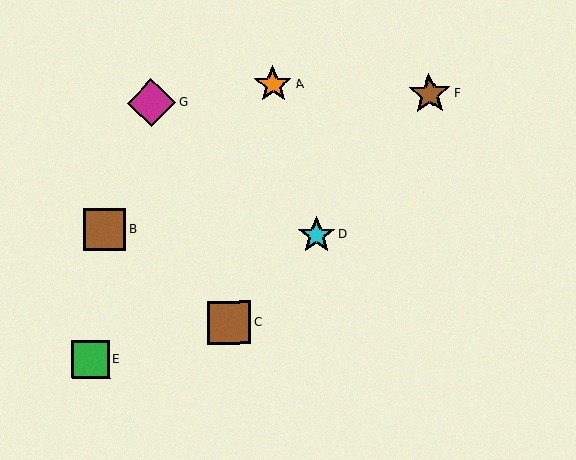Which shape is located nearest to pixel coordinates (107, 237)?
The brown square (labeled B) at (105, 229) is nearest to that location.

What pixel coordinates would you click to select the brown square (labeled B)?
Click at (105, 229) to select the brown square B.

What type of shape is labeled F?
Shape F is a brown star.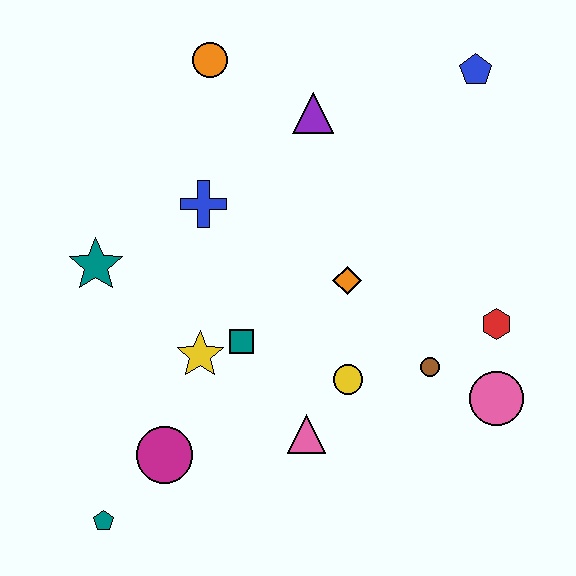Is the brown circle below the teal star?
Yes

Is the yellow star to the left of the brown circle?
Yes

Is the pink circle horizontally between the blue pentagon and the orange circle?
No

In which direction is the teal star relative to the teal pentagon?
The teal star is above the teal pentagon.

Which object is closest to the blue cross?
The teal star is closest to the blue cross.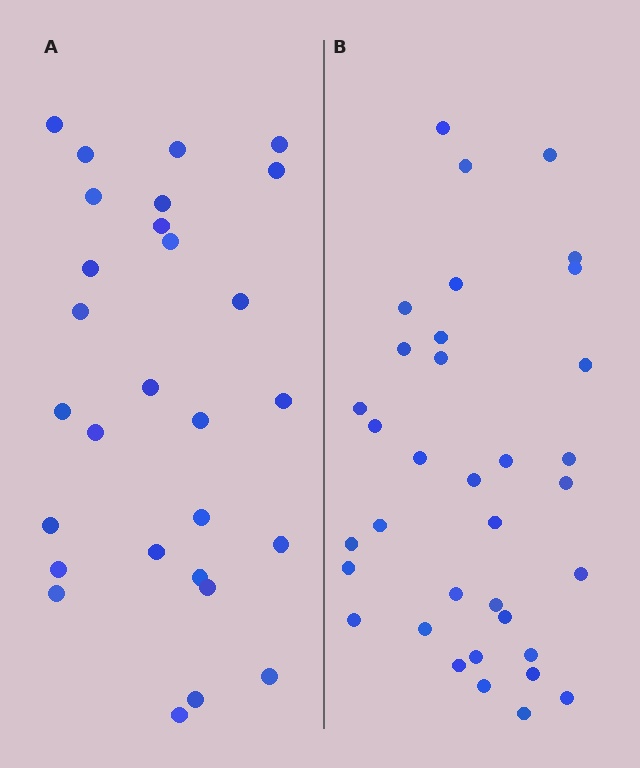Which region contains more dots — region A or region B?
Region B (the right region) has more dots.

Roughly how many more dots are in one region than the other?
Region B has roughly 8 or so more dots than region A.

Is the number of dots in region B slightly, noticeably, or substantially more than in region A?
Region B has noticeably more, but not dramatically so. The ratio is roughly 1.2 to 1.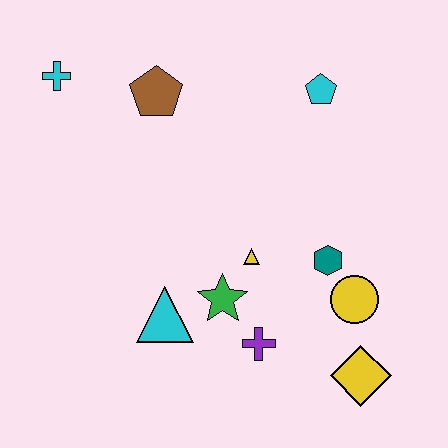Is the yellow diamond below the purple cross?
Yes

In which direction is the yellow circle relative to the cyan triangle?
The yellow circle is to the right of the cyan triangle.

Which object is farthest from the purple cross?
The cyan cross is farthest from the purple cross.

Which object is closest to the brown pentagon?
The cyan cross is closest to the brown pentagon.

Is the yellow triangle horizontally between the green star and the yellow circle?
Yes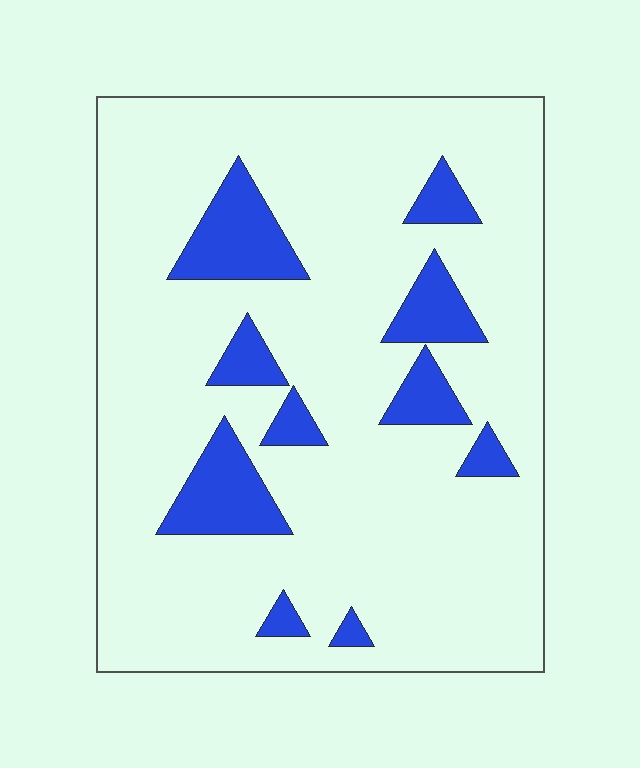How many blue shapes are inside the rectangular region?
10.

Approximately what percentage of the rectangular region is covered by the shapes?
Approximately 15%.